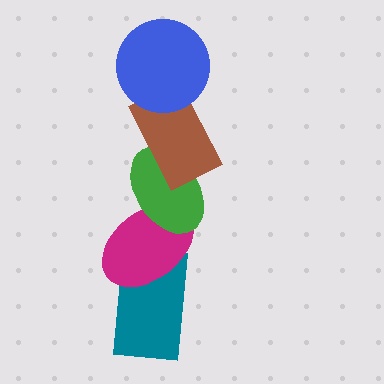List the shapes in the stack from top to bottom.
From top to bottom: the blue circle, the brown rectangle, the green ellipse, the magenta ellipse, the teal rectangle.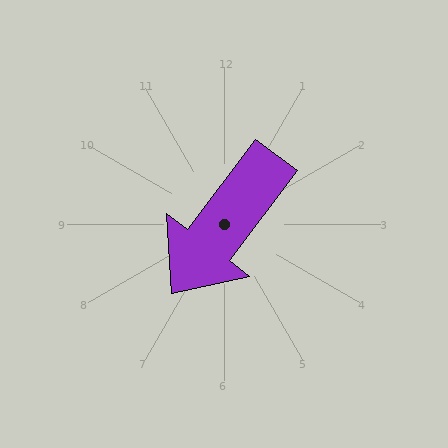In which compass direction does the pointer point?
Southwest.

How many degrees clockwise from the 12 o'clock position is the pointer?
Approximately 217 degrees.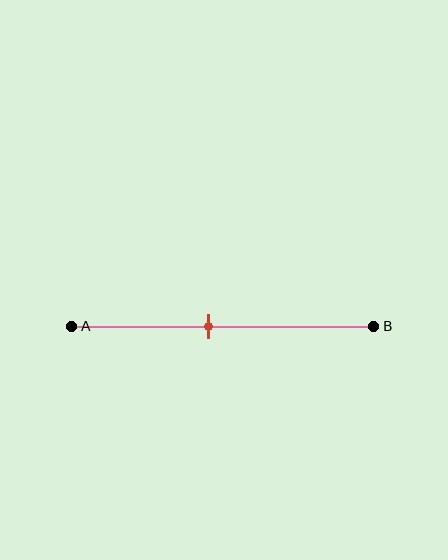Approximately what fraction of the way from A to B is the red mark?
The red mark is approximately 45% of the way from A to B.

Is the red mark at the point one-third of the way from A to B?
No, the mark is at about 45% from A, not at the 33% one-third point.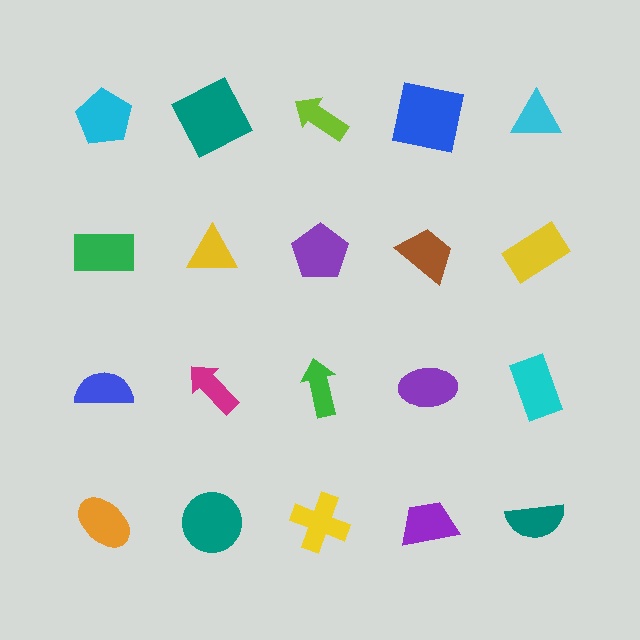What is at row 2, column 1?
A green rectangle.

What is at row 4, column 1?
An orange ellipse.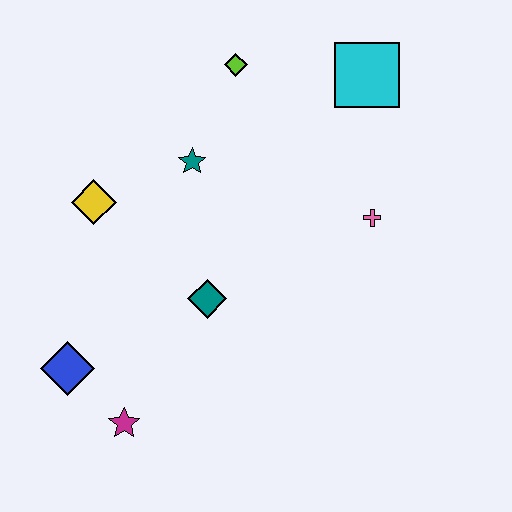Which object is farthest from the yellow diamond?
The cyan square is farthest from the yellow diamond.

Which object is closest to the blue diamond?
The magenta star is closest to the blue diamond.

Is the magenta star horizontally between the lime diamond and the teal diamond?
No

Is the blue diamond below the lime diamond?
Yes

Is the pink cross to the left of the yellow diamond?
No